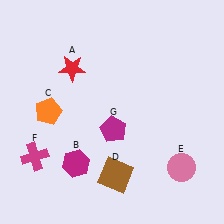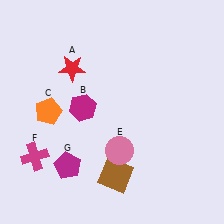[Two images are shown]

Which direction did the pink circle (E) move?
The pink circle (E) moved left.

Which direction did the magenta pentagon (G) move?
The magenta pentagon (G) moved left.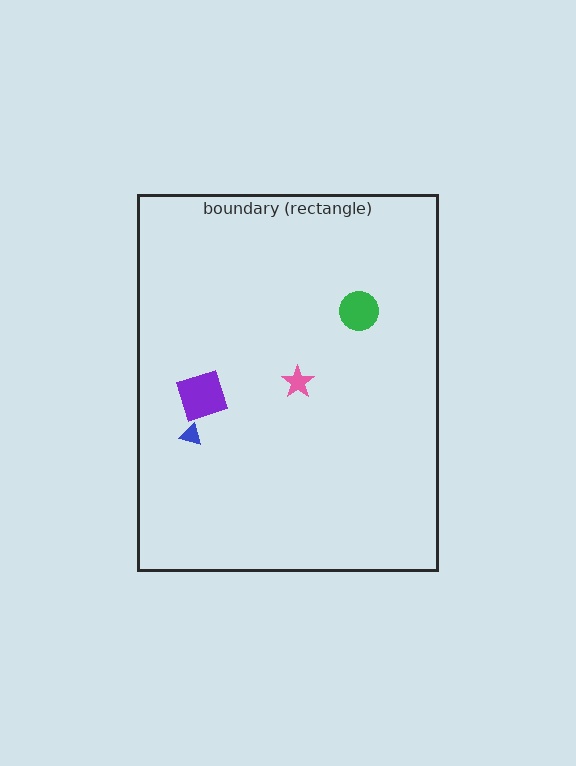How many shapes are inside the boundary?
4 inside, 0 outside.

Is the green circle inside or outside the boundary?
Inside.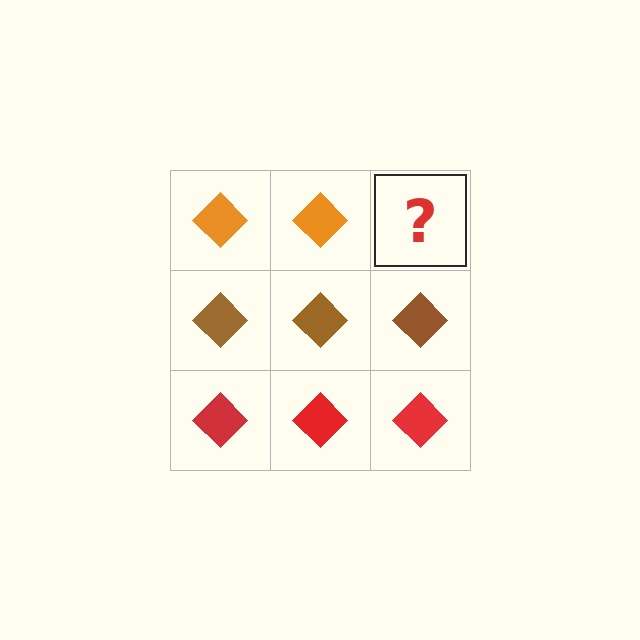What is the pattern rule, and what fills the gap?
The rule is that each row has a consistent color. The gap should be filled with an orange diamond.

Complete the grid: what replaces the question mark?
The question mark should be replaced with an orange diamond.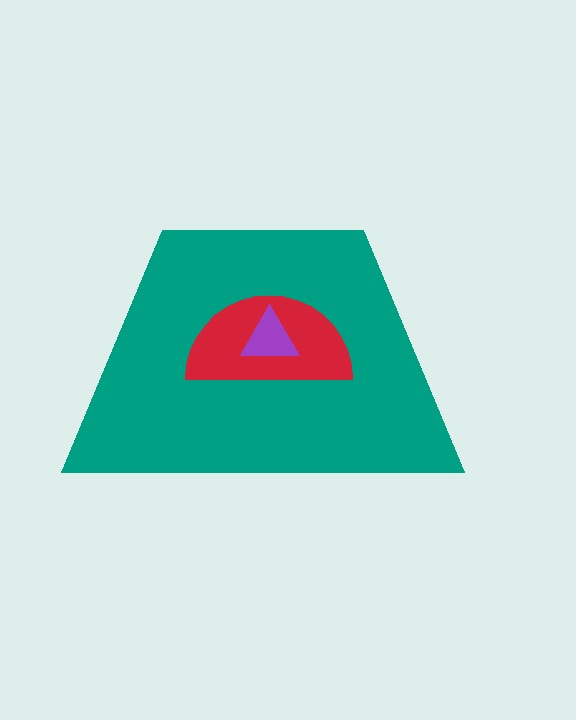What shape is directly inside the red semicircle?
The purple triangle.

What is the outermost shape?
The teal trapezoid.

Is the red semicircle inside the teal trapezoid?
Yes.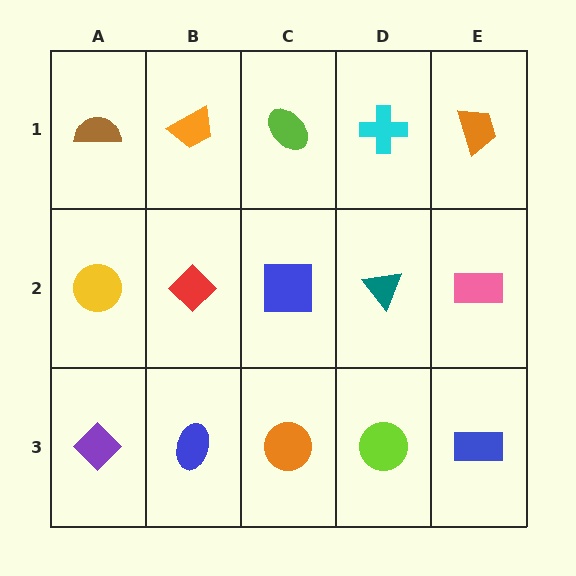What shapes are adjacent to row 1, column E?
A pink rectangle (row 2, column E), a cyan cross (row 1, column D).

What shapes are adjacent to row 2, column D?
A cyan cross (row 1, column D), a lime circle (row 3, column D), a blue square (row 2, column C), a pink rectangle (row 2, column E).